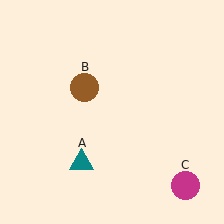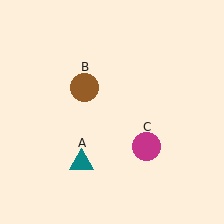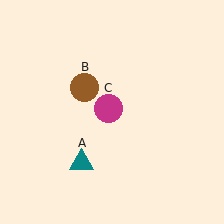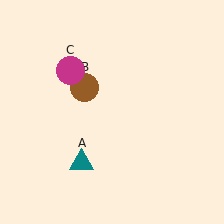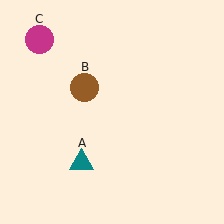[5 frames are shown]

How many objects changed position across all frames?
1 object changed position: magenta circle (object C).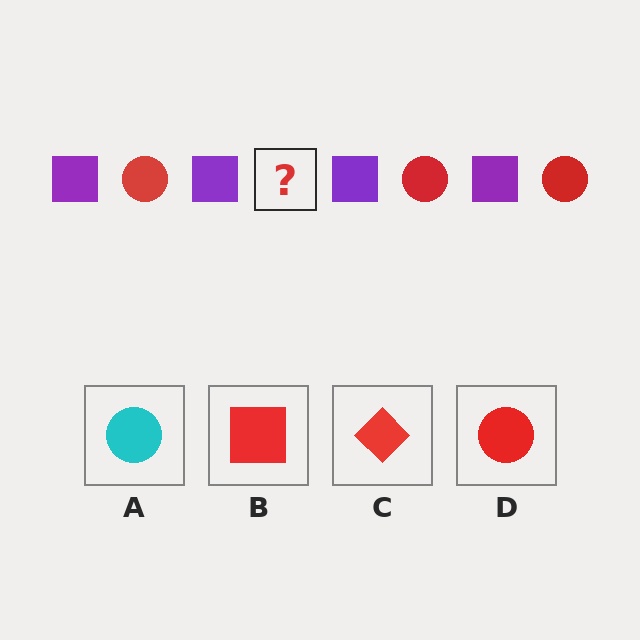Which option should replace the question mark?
Option D.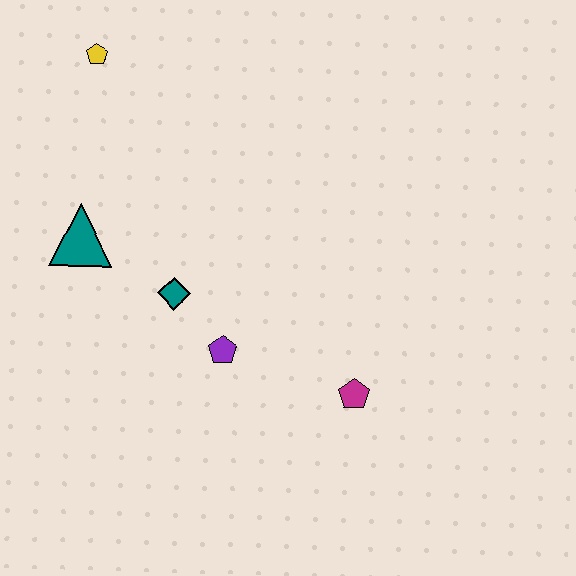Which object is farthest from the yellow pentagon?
The magenta pentagon is farthest from the yellow pentagon.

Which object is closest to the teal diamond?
The purple pentagon is closest to the teal diamond.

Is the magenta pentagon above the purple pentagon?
No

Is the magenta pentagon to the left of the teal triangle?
No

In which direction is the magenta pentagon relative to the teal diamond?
The magenta pentagon is to the right of the teal diamond.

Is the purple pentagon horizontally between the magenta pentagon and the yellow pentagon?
Yes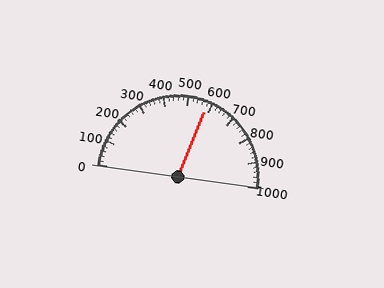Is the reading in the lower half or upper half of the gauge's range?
The reading is in the upper half of the range (0 to 1000).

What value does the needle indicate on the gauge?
The needle indicates approximately 580.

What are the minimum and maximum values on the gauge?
The gauge ranges from 0 to 1000.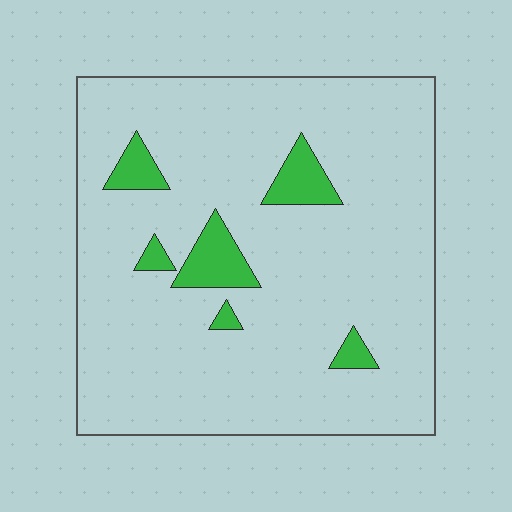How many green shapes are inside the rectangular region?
6.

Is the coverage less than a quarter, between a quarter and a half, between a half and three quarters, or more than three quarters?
Less than a quarter.